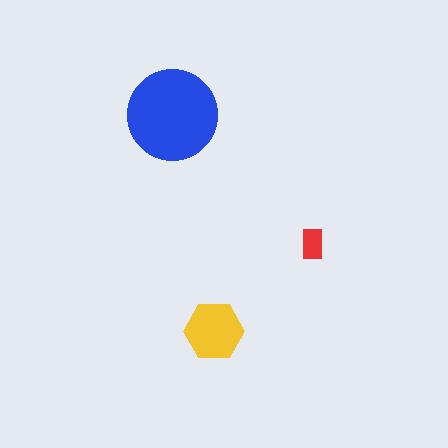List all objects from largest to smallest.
The blue circle, the yellow hexagon, the red rectangle.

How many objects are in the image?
There are 3 objects in the image.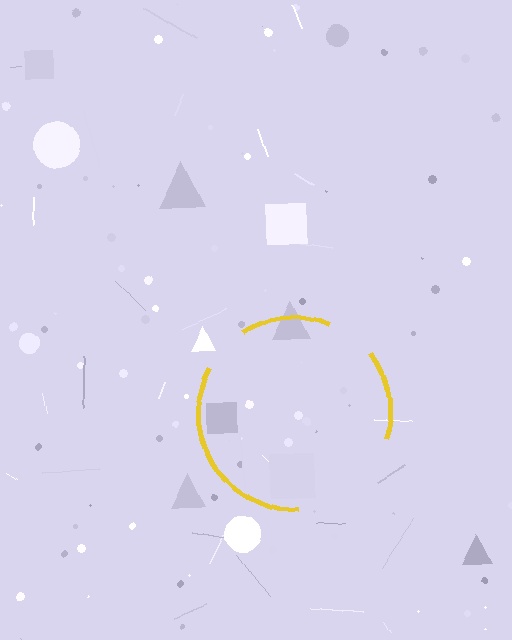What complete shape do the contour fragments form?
The contour fragments form a circle.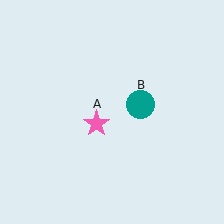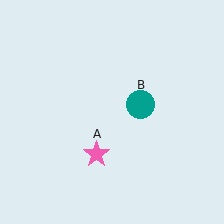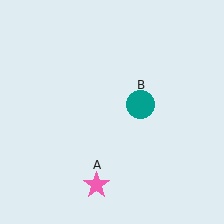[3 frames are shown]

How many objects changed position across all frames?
1 object changed position: pink star (object A).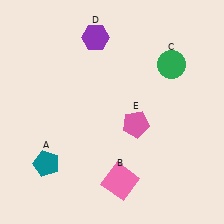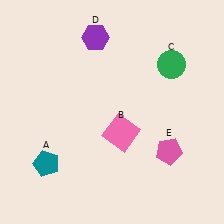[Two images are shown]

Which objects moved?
The objects that moved are: the pink square (B), the pink pentagon (E).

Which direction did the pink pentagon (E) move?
The pink pentagon (E) moved right.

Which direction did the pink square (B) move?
The pink square (B) moved up.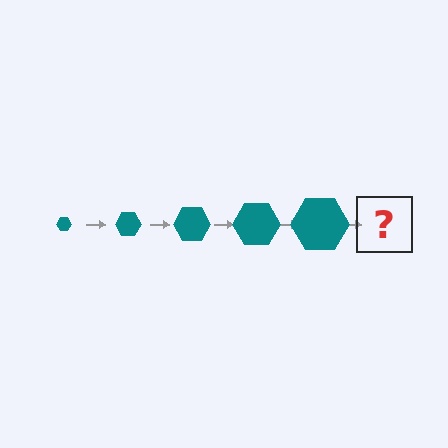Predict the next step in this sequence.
The next step is a teal hexagon, larger than the previous one.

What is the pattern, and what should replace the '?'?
The pattern is that the hexagon gets progressively larger each step. The '?' should be a teal hexagon, larger than the previous one.